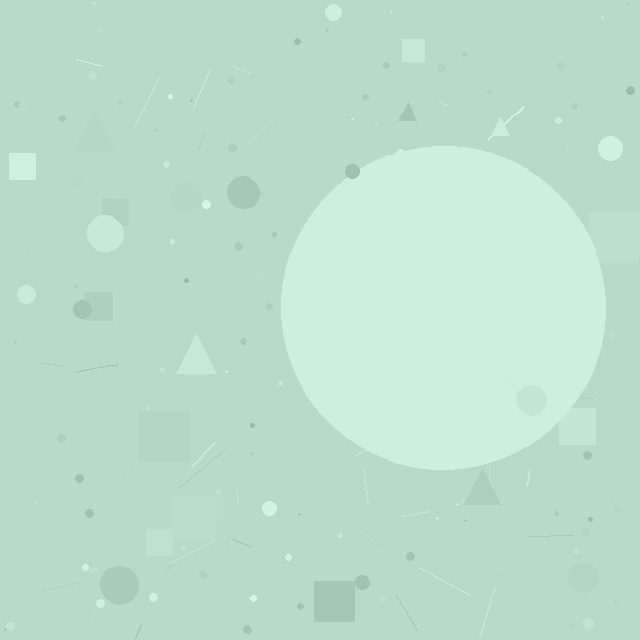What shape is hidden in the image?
A circle is hidden in the image.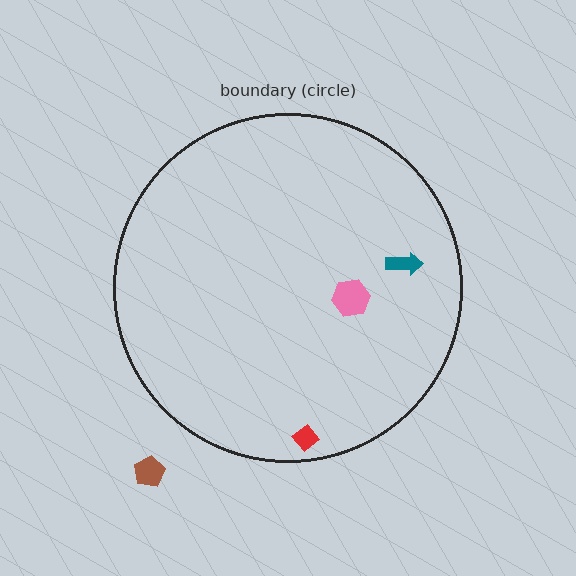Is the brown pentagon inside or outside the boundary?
Outside.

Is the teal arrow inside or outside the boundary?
Inside.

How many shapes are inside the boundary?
3 inside, 1 outside.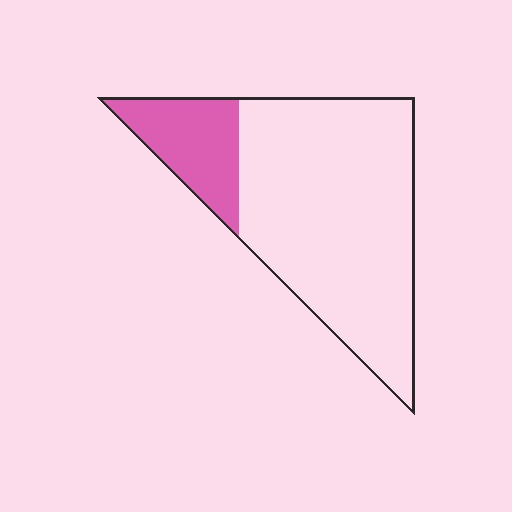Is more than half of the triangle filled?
No.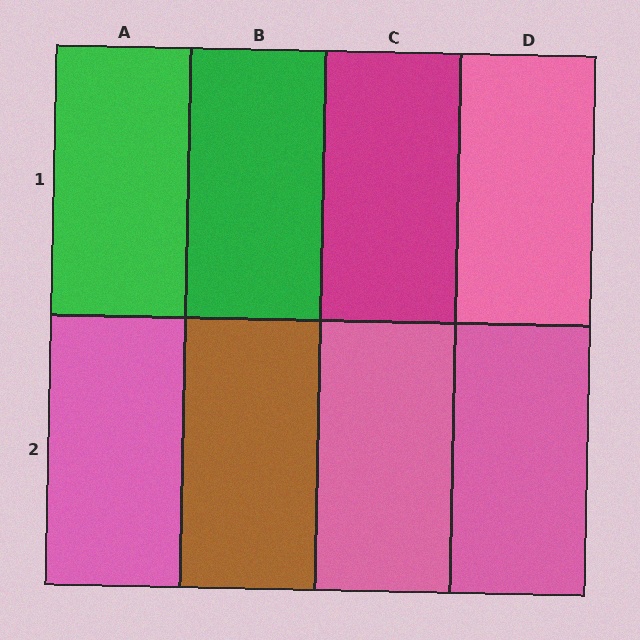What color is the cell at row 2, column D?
Pink.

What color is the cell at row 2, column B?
Brown.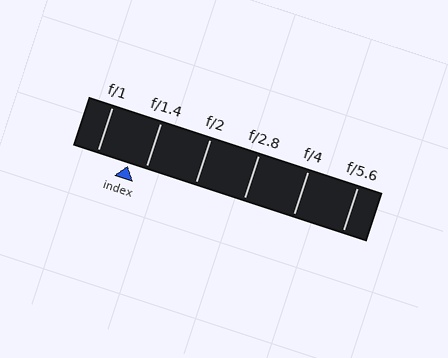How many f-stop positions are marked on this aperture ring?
There are 6 f-stop positions marked.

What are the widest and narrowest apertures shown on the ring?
The widest aperture shown is f/1 and the narrowest is f/5.6.